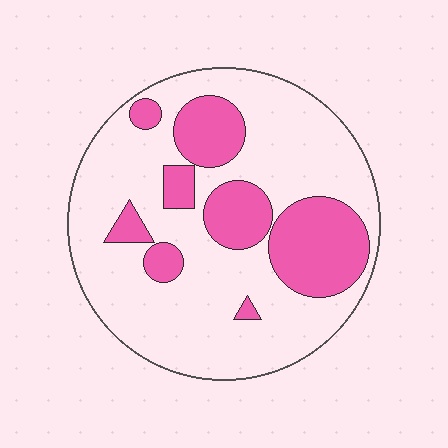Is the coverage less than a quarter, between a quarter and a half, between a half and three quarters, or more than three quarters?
Between a quarter and a half.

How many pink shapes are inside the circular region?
8.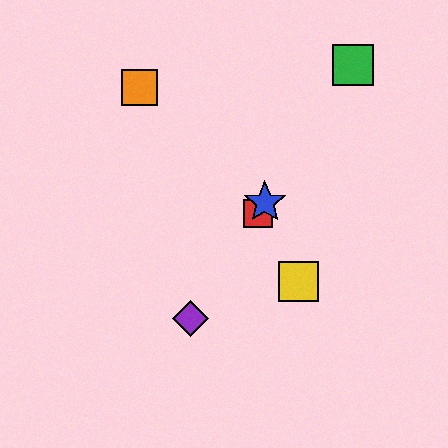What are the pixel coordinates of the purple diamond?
The purple diamond is at (191, 318).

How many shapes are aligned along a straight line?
4 shapes (the red square, the blue star, the green square, the purple diamond) are aligned along a straight line.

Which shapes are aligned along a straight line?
The red square, the blue star, the green square, the purple diamond are aligned along a straight line.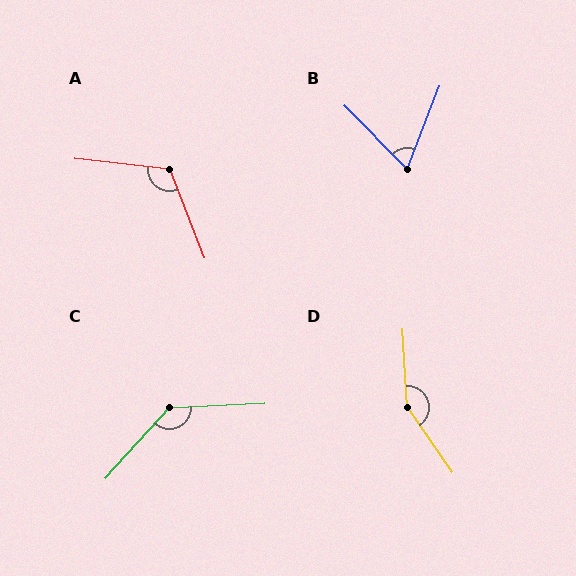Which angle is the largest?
D, at approximately 148 degrees.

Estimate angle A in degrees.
Approximately 118 degrees.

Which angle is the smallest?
B, at approximately 65 degrees.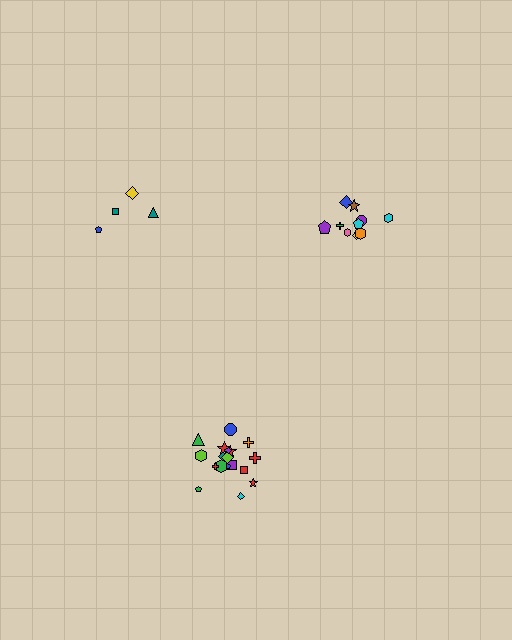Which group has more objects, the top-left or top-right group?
The top-right group.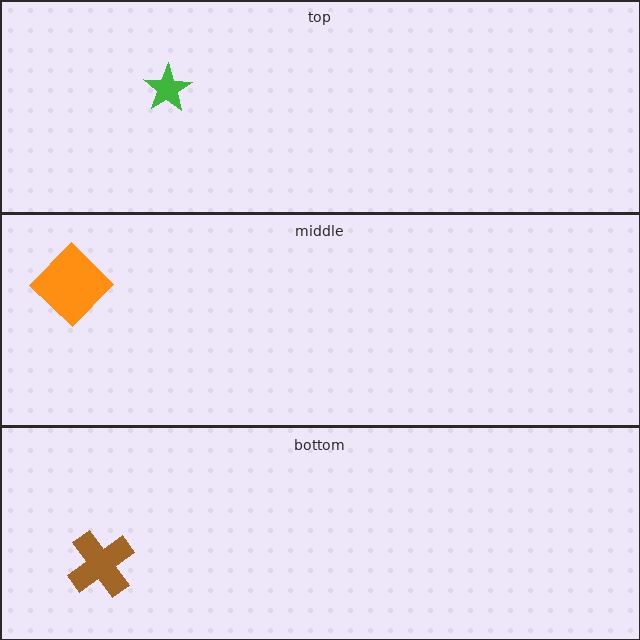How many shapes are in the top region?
1.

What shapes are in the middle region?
The orange diamond.